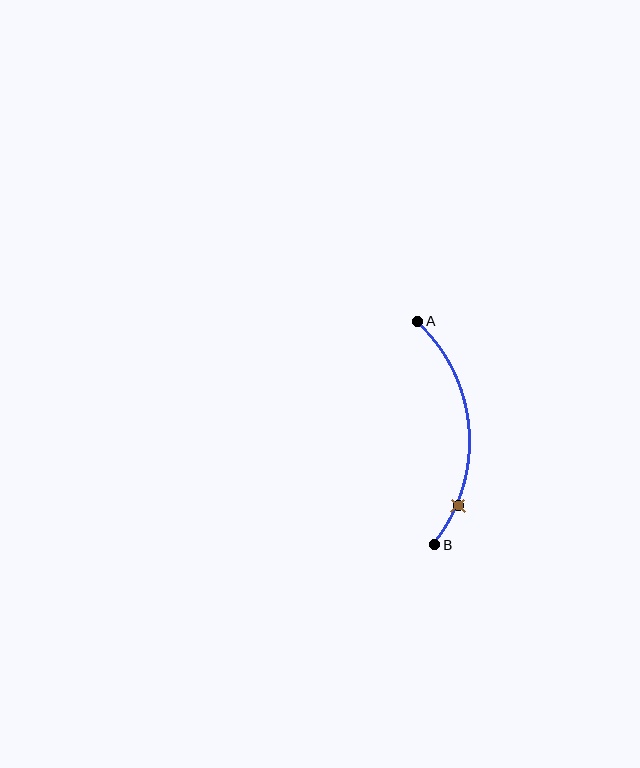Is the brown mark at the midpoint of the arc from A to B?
No. The brown mark lies on the arc but is closer to endpoint B. The arc midpoint would be at the point on the curve equidistant along the arc from both A and B.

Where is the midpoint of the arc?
The arc midpoint is the point on the curve farthest from the straight line joining A and B. It sits to the right of that line.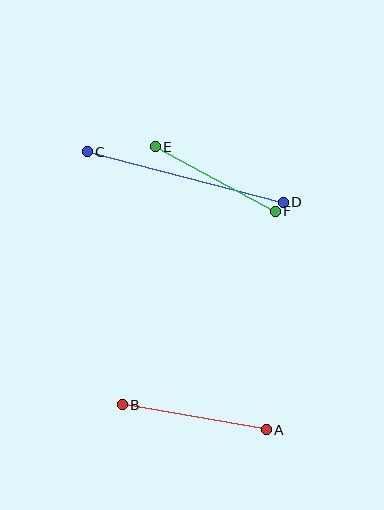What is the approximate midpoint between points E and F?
The midpoint is at approximately (215, 179) pixels.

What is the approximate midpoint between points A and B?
The midpoint is at approximately (194, 417) pixels.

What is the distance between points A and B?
The distance is approximately 146 pixels.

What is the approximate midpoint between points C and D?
The midpoint is at approximately (185, 177) pixels.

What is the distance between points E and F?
The distance is approximately 136 pixels.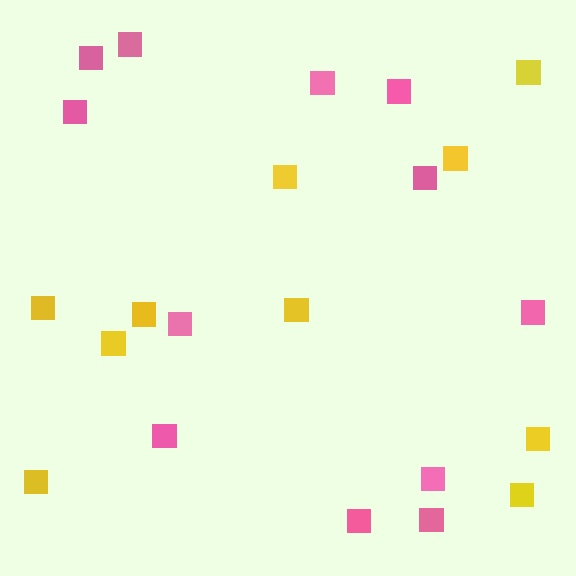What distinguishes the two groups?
There are 2 groups: one group of yellow squares (10) and one group of pink squares (12).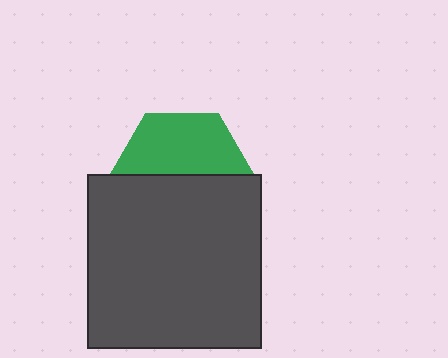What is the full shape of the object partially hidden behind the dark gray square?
The partially hidden object is a green hexagon.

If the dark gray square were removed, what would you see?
You would see the complete green hexagon.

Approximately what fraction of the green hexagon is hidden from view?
Roughly 54% of the green hexagon is hidden behind the dark gray square.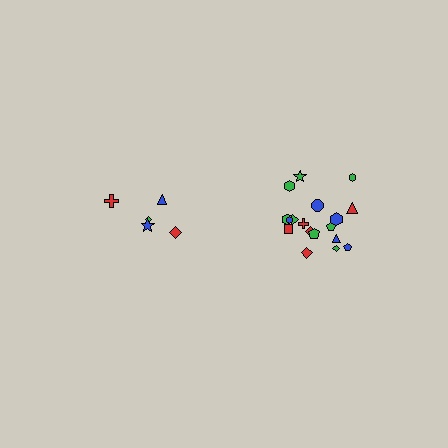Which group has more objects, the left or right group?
The right group.